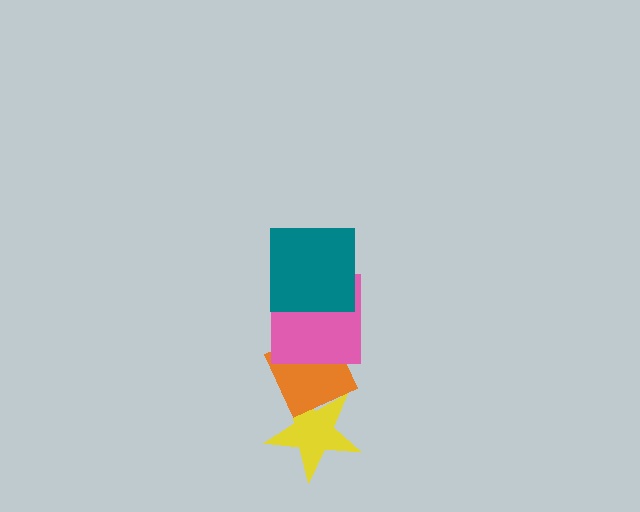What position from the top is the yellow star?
The yellow star is 4th from the top.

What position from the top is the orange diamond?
The orange diamond is 3rd from the top.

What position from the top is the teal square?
The teal square is 1st from the top.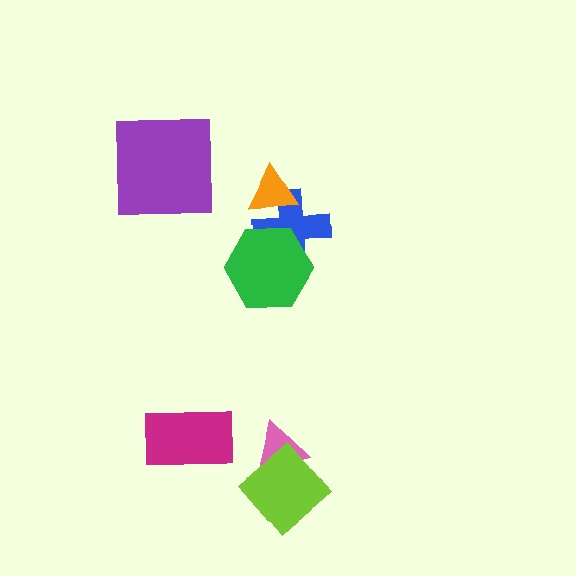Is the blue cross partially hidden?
Yes, it is partially covered by another shape.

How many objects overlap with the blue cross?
2 objects overlap with the blue cross.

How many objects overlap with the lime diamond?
1 object overlaps with the lime diamond.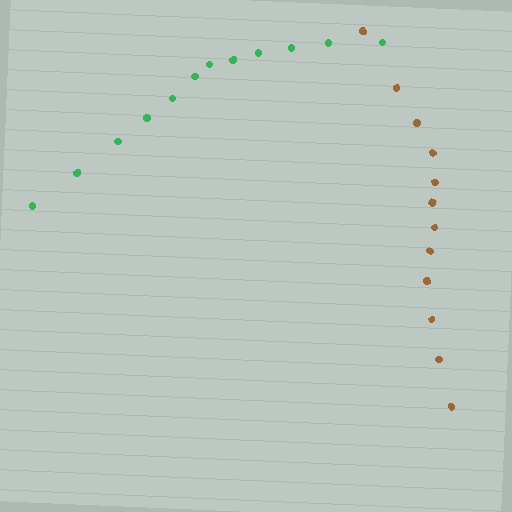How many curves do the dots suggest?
There are 2 distinct paths.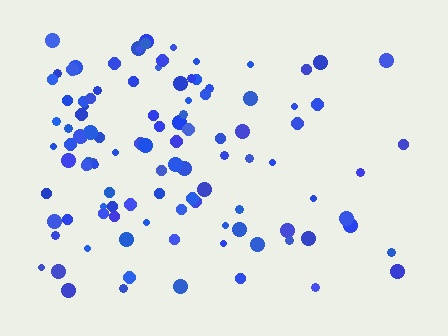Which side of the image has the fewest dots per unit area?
The right.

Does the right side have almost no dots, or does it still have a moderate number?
Still a moderate number, just noticeably fewer than the left.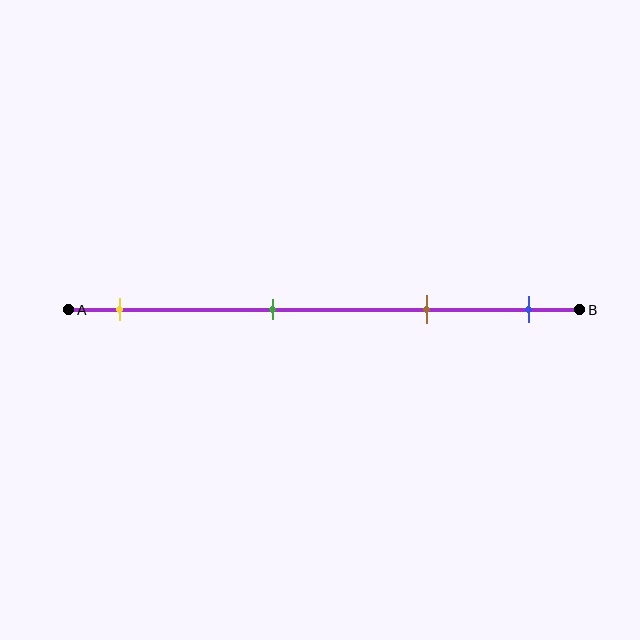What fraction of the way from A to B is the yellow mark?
The yellow mark is approximately 10% (0.1) of the way from A to B.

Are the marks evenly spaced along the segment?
No, the marks are not evenly spaced.